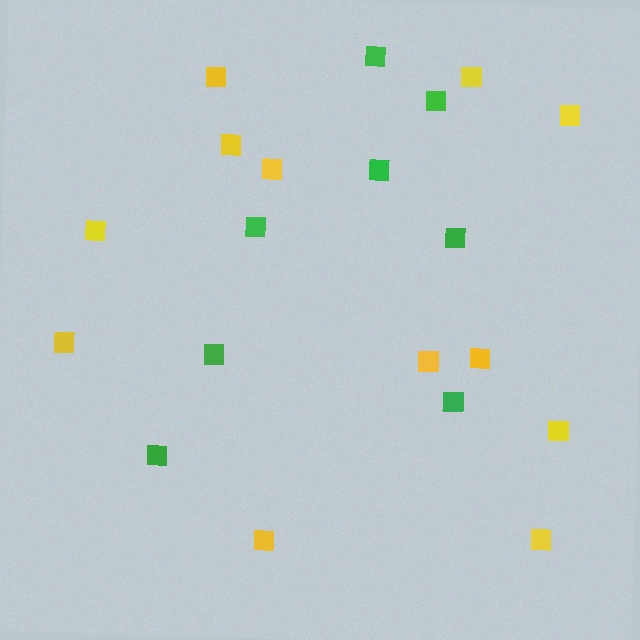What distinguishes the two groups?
There are 2 groups: one group of green squares (8) and one group of yellow squares (12).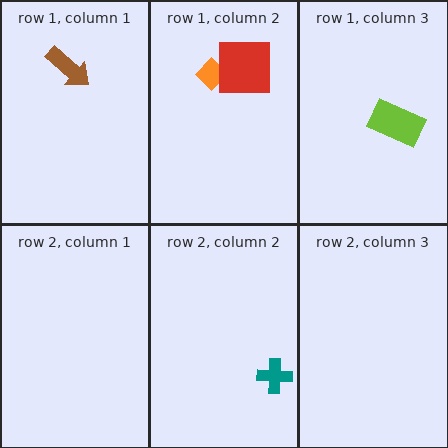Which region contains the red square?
The row 1, column 2 region.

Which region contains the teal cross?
The row 2, column 2 region.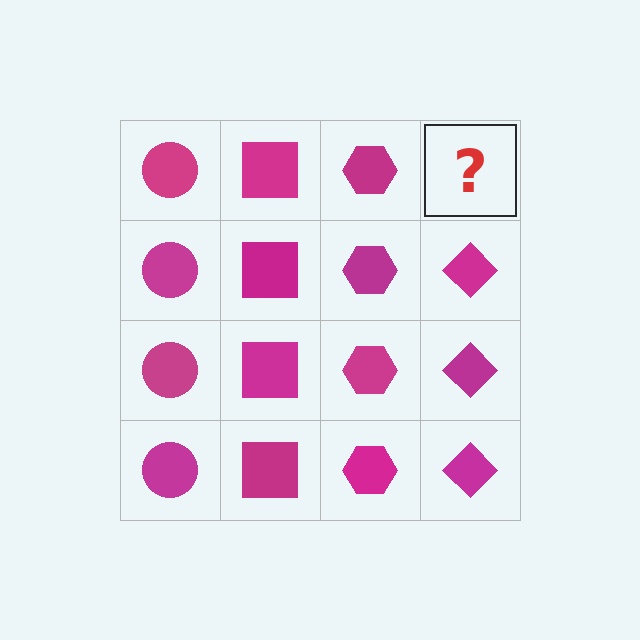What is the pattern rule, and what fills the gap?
The rule is that each column has a consistent shape. The gap should be filled with a magenta diamond.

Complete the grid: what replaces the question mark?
The question mark should be replaced with a magenta diamond.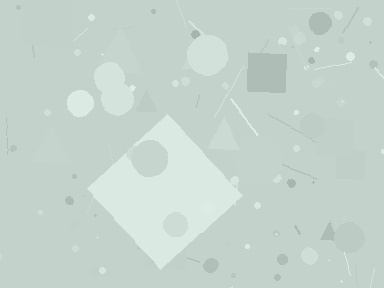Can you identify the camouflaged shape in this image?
The camouflaged shape is a diamond.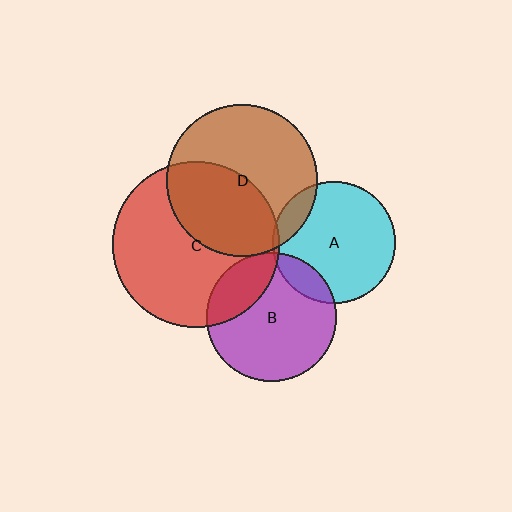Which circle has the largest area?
Circle C (red).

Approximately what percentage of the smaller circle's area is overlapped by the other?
Approximately 10%.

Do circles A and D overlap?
Yes.